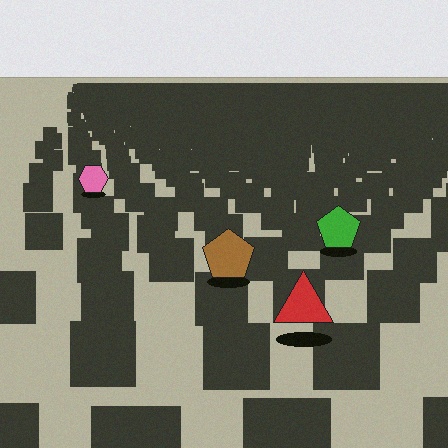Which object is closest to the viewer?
The red triangle is closest. The texture marks near it are larger and more spread out.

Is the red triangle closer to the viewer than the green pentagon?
Yes. The red triangle is closer — you can tell from the texture gradient: the ground texture is coarser near it.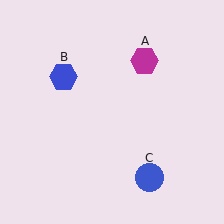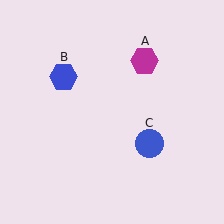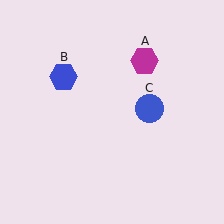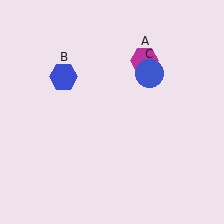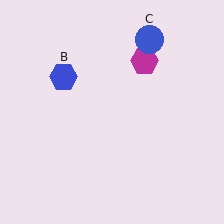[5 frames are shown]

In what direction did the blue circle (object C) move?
The blue circle (object C) moved up.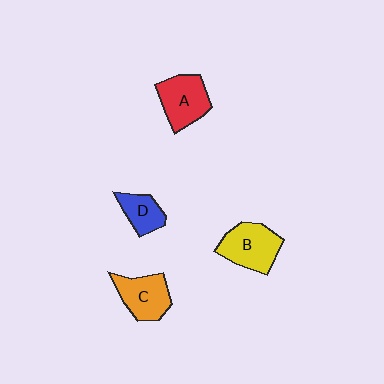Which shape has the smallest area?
Shape D (blue).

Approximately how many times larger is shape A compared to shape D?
Approximately 1.6 times.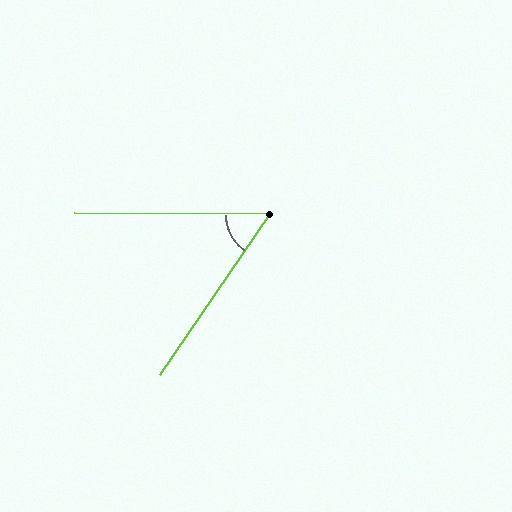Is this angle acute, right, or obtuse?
It is acute.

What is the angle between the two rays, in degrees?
Approximately 56 degrees.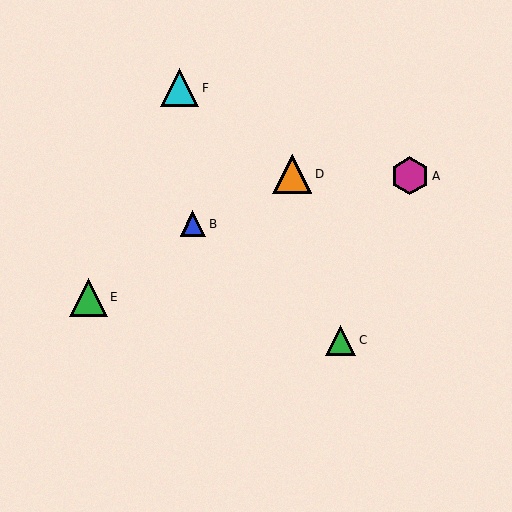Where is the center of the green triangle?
The center of the green triangle is at (340, 340).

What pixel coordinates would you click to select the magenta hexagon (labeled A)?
Click at (410, 176) to select the magenta hexagon A.